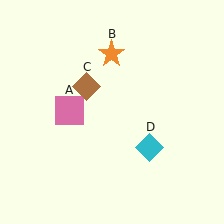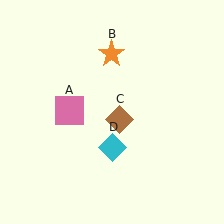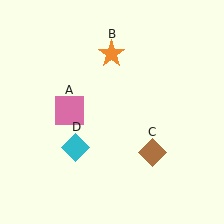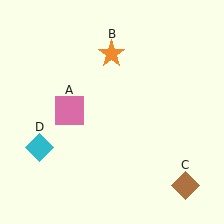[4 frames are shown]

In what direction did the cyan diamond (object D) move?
The cyan diamond (object D) moved left.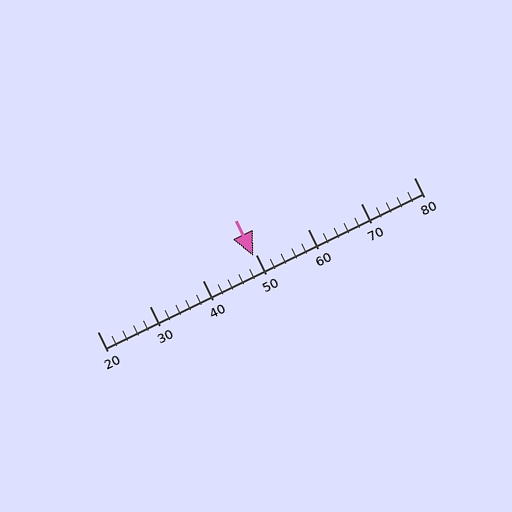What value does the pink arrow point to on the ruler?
The pink arrow points to approximately 50.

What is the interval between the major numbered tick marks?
The major tick marks are spaced 10 units apart.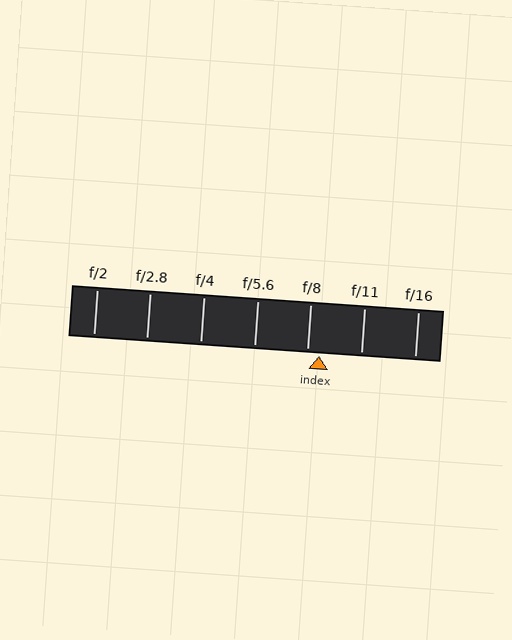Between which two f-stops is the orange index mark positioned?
The index mark is between f/8 and f/11.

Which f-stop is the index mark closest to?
The index mark is closest to f/8.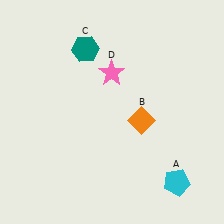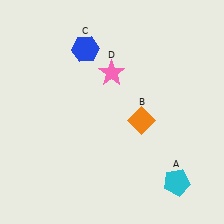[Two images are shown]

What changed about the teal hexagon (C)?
In Image 1, C is teal. In Image 2, it changed to blue.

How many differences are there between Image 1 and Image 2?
There is 1 difference between the two images.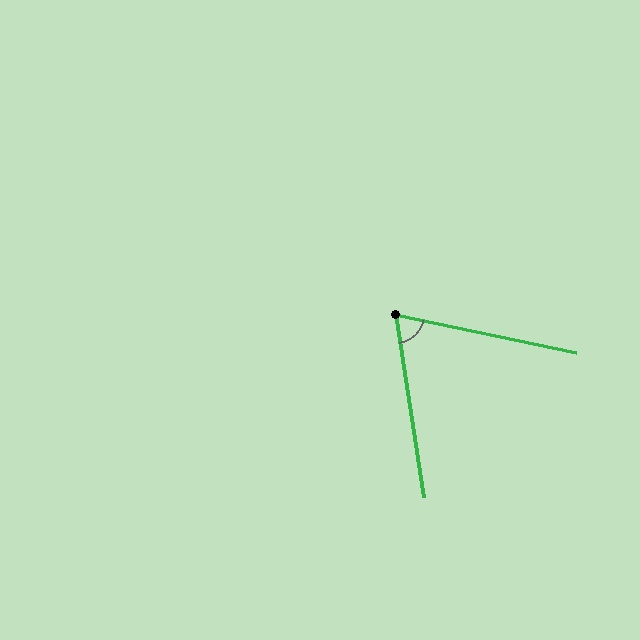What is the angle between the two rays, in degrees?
Approximately 70 degrees.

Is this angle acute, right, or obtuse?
It is acute.